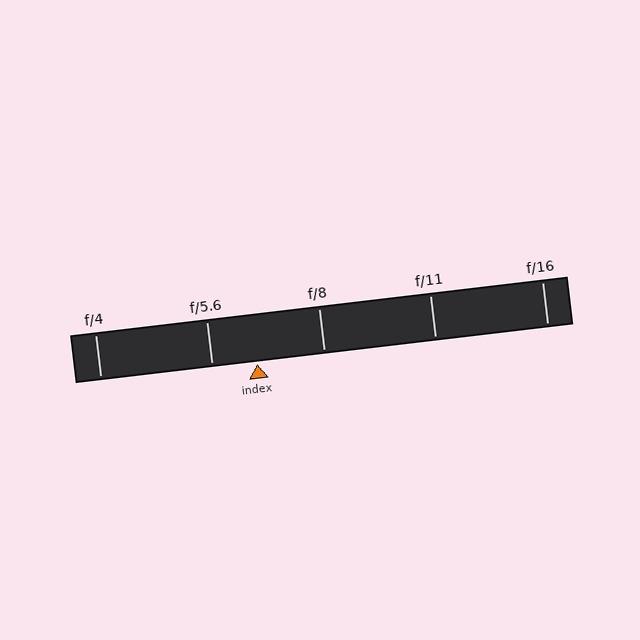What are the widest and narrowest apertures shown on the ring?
The widest aperture shown is f/4 and the narrowest is f/16.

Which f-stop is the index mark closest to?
The index mark is closest to f/5.6.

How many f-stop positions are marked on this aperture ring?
There are 5 f-stop positions marked.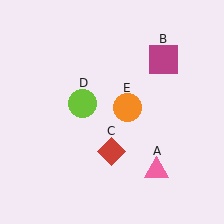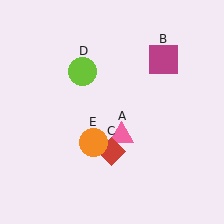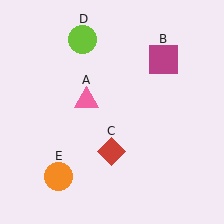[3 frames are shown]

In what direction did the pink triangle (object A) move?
The pink triangle (object A) moved up and to the left.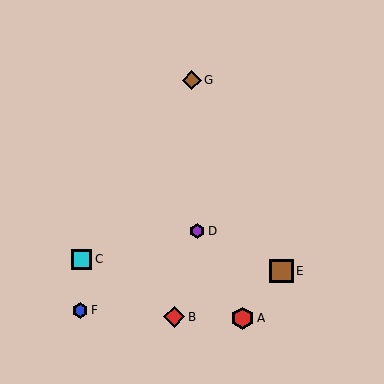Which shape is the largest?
The brown square (labeled E) is the largest.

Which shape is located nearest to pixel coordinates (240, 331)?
The red hexagon (labeled A) at (243, 318) is nearest to that location.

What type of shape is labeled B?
Shape B is a red diamond.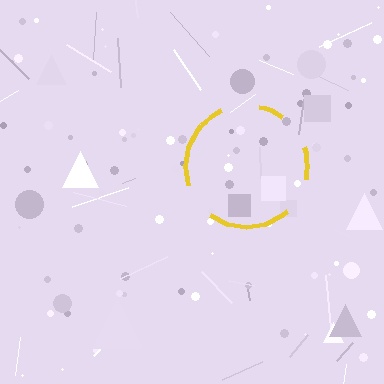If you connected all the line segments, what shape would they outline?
They would outline a circle.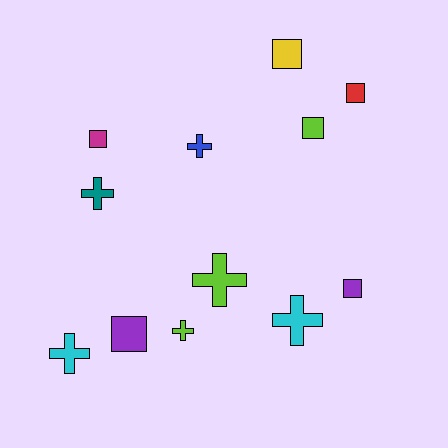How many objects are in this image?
There are 12 objects.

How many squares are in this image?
There are 6 squares.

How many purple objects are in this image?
There are 2 purple objects.